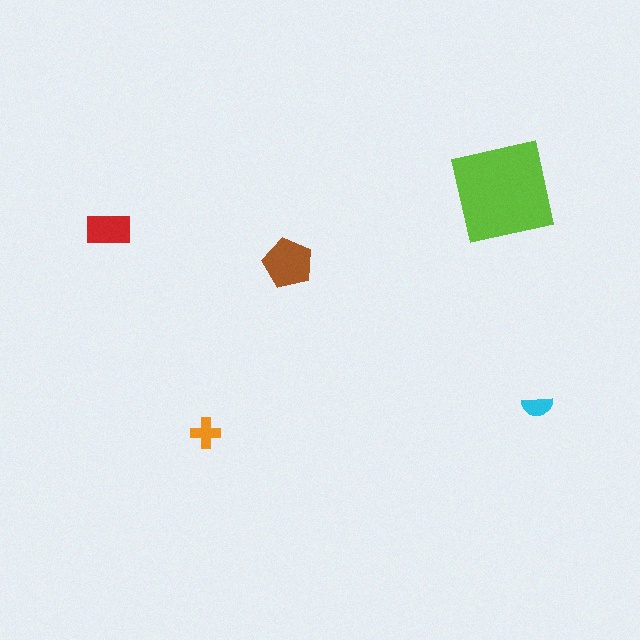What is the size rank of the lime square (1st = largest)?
1st.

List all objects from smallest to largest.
The cyan semicircle, the orange cross, the red rectangle, the brown pentagon, the lime square.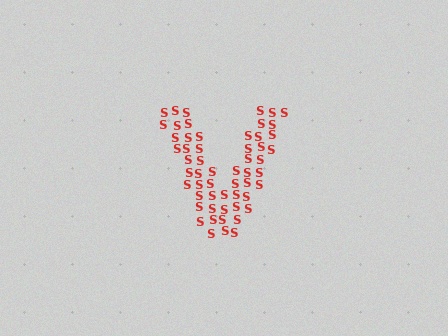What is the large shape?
The large shape is the letter V.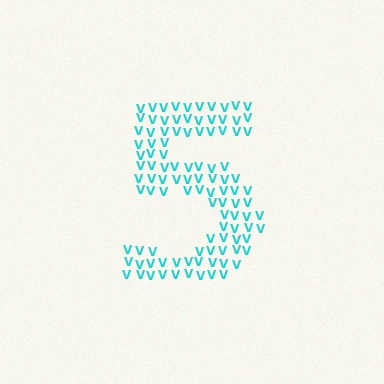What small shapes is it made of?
It is made of small letter V's.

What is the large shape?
The large shape is the digit 5.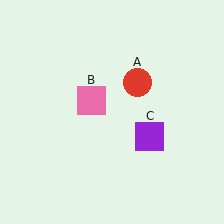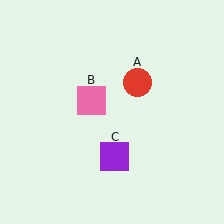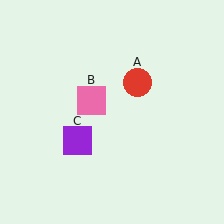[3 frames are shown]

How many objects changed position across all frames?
1 object changed position: purple square (object C).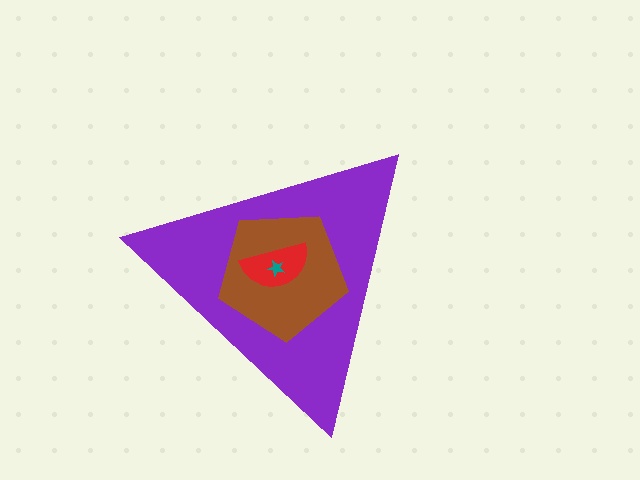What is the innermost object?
The teal star.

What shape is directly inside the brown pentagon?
The red semicircle.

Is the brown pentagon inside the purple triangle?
Yes.